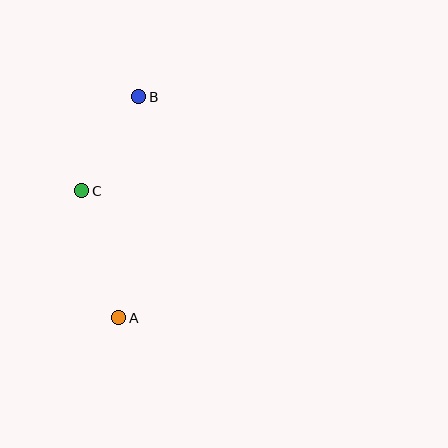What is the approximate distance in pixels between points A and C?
The distance between A and C is approximately 132 pixels.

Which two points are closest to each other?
Points B and C are closest to each other.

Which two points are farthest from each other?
Points A and B are farthest from each other.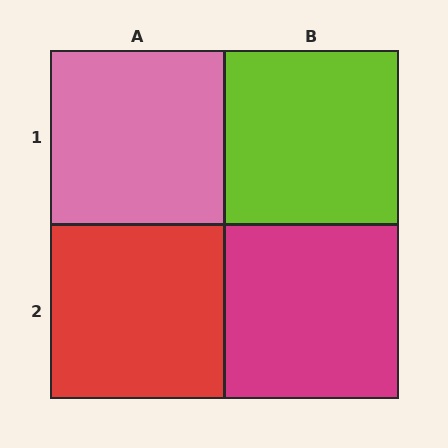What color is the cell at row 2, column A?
Red.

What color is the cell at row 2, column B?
Magenta.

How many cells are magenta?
1 cell is magenta.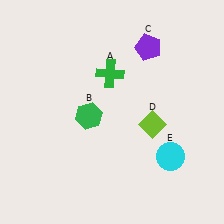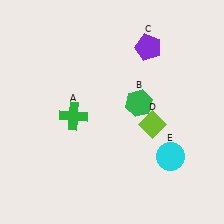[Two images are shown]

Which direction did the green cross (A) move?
The green cross (A) moved down.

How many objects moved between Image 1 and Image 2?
2 objects moved between the two images.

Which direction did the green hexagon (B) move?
The green hexagon (B) moved right.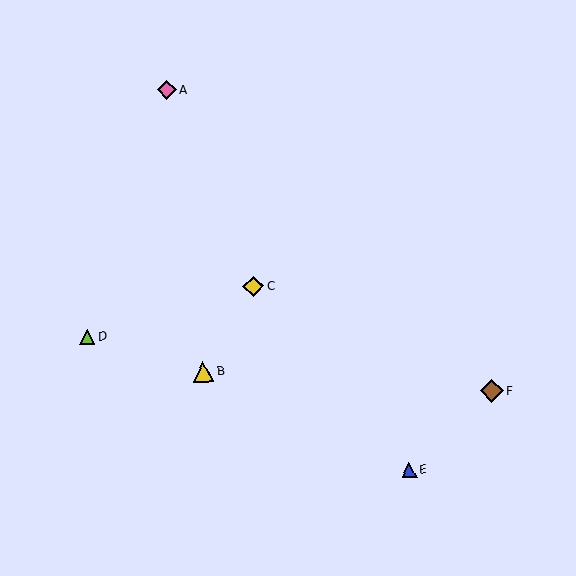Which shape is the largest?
The brown diamond (labeled F) is the largest.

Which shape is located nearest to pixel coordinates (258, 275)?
The yellow diamond (labeled C) at (253, 286) is nearest to that location.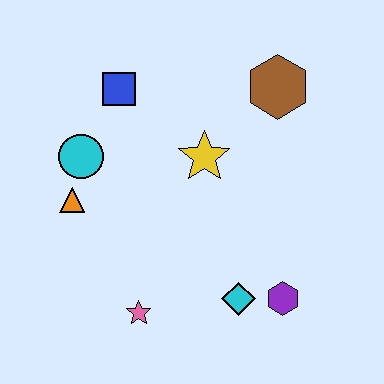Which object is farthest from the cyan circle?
The purple hexagon is farthest from the cyan circle.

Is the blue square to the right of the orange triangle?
Yes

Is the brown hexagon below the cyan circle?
No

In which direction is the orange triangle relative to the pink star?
The orange triangle is above the pink star.